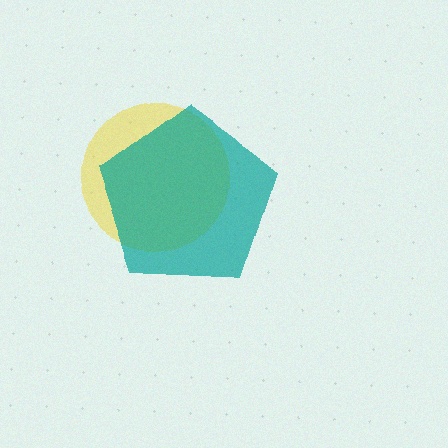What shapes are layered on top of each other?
The layered shapes are: a yellow circle, a teal pentagon.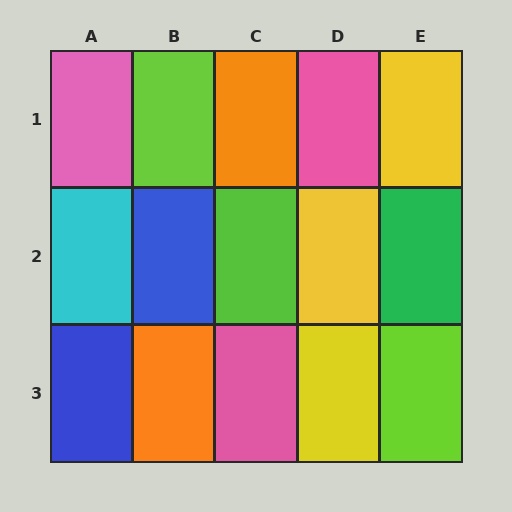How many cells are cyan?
1 cell is cyan.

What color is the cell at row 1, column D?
Pink.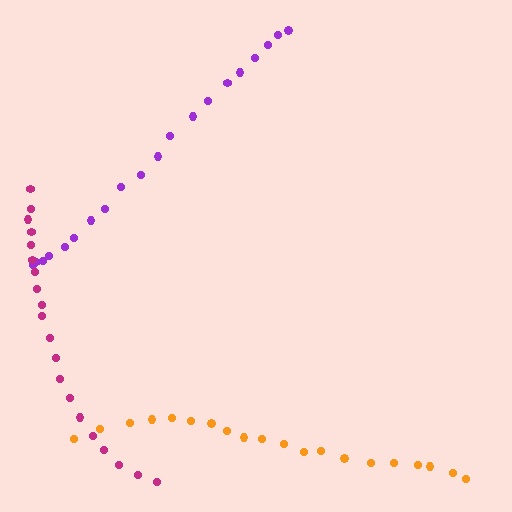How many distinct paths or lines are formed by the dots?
There are 3 distinct paths.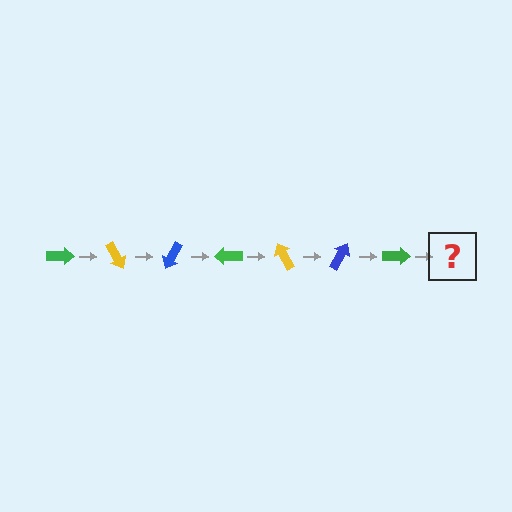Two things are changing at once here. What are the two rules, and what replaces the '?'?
The two rules are that it rotates 60 degrees each step and the color cycles through green, yellow, and blue. The '?' should be a yellow arrow, rotated 420 degrees from the start.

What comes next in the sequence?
The next element should be a yellow arrow, rotated 420 degrees from the start.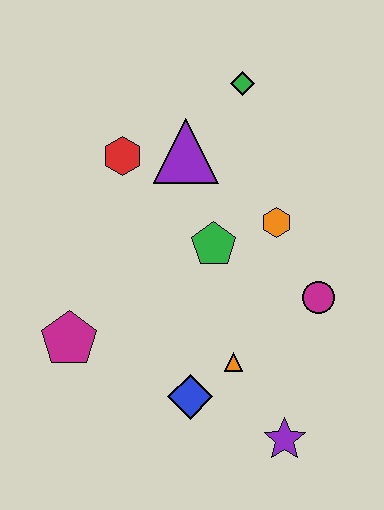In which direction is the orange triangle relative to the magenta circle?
The orange triangle is to the left of the magenta circle.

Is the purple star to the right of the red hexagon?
Yes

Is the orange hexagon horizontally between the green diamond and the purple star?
Yes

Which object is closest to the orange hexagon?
The green pentagon is closest to the orange hexagon.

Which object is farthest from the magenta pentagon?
The green diamond is farthest from the magenta pentagon.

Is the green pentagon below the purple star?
No